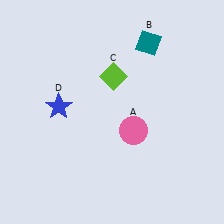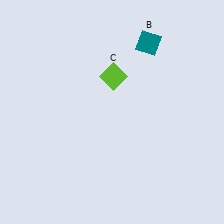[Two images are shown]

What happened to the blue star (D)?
The blue star (D) was removed in Image 2. It was in the top-left area of Image 1.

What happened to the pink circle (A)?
The pink circle (A) was removed in Image 2. It was in the bottom-right area of Image 1.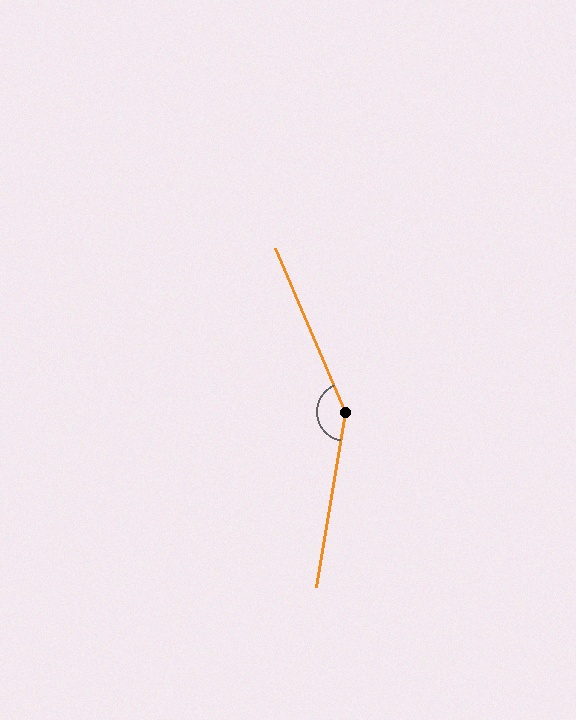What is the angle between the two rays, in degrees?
Approximately 147 degrees.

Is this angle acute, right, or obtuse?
It is obtuse.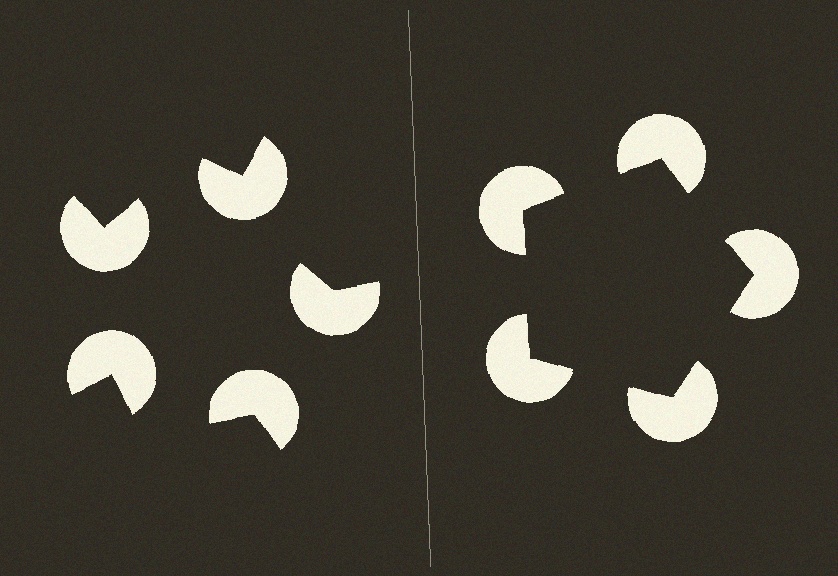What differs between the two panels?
The pac-man discs are positioned identically on both sides; only the wedge orientations differ. On the right they align to a pentagon; on the left they are misaligned.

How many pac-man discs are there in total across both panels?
10 — 5 on each side.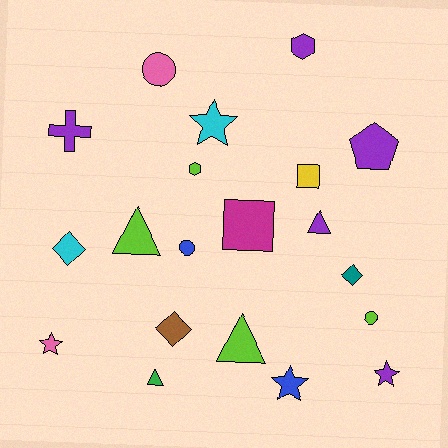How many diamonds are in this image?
There are 3 diamonds.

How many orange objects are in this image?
There are no orange objects.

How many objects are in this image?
There are 20 objects.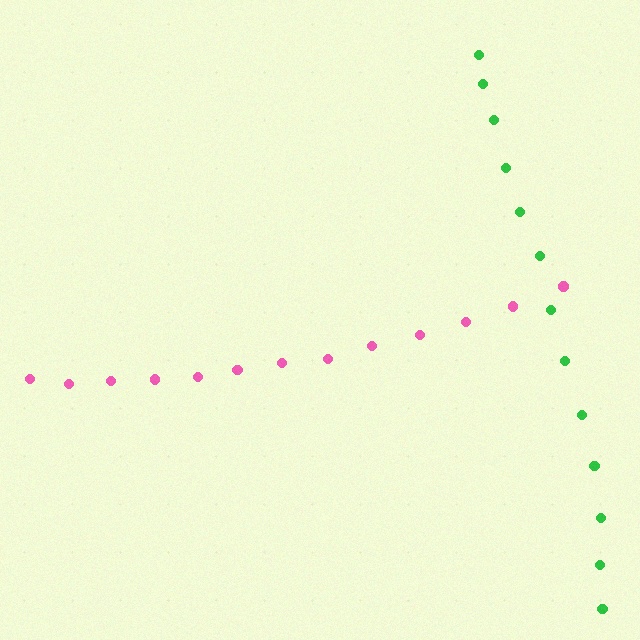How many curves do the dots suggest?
There are 2 distinct paths.